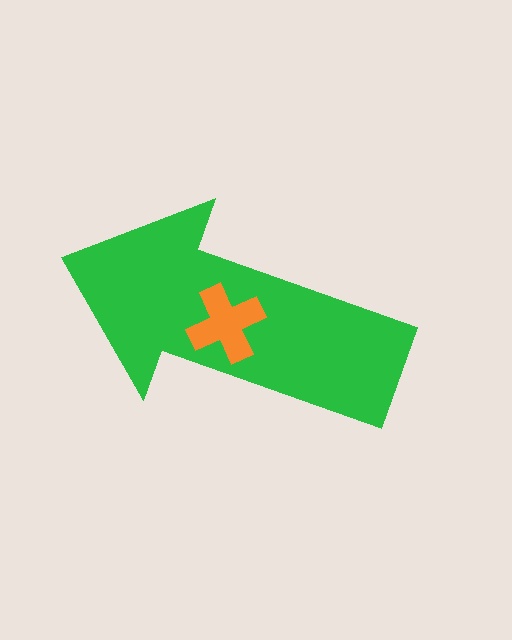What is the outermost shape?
The green arrow.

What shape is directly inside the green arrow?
The orange cross.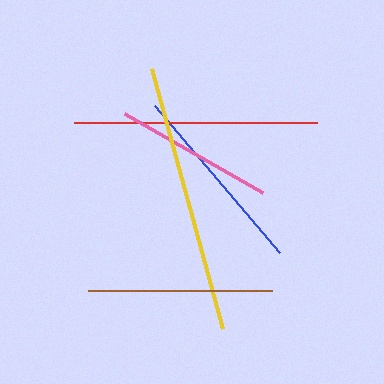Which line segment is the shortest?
The pink line is the shortest at approximately 159 pixels.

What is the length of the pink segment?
The pink segment is approximately 159 pixels long.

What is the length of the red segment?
The red segment is approximately 243 pixels long.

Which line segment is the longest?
The yellow line is the longest at approximately 270 pixels.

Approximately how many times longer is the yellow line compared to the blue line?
The yellow line is approximately 1.4 times the length of the blue line.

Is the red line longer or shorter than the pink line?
The red line is longer than the pink line.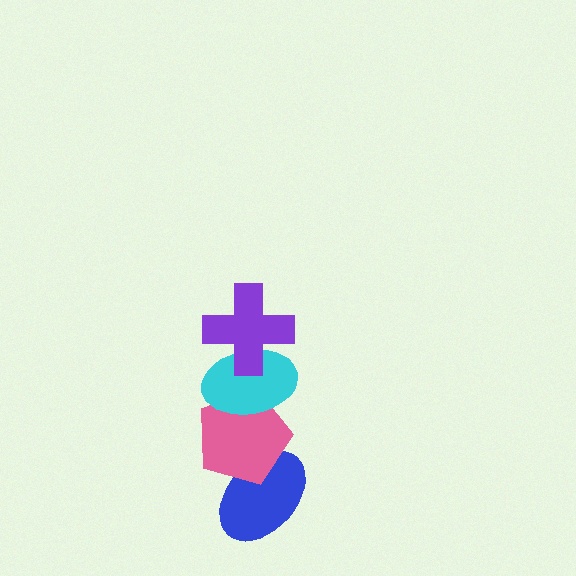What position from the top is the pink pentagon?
The pink pentagon is 3rd from the top.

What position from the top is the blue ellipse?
The blue ellipse is 4th from the top.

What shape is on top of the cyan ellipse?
The purple cross is on top of the cyan ellipse.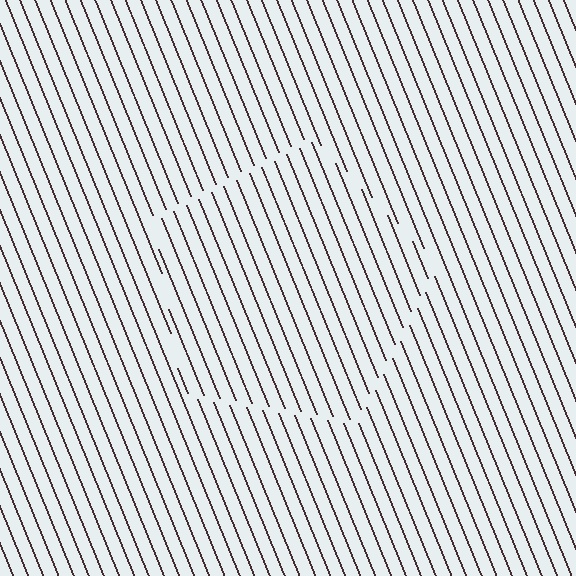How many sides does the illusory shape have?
5 sides — the line-ends trace a pentagon.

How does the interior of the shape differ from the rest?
The interior of the shape contains the same grating, shifted by half a period — the contour is defined by the phase discontinuity where line-ends from the inner and outer gratings abut.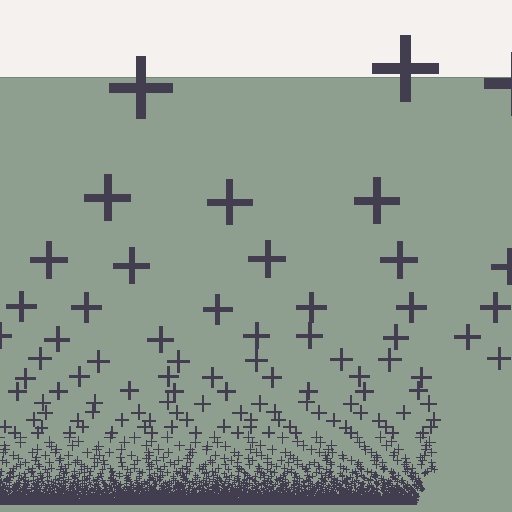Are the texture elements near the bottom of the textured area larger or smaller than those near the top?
Smaller. The gradient is inverted — elements near the bottom are smaller and denser.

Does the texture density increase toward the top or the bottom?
Density increases toward the bottom.